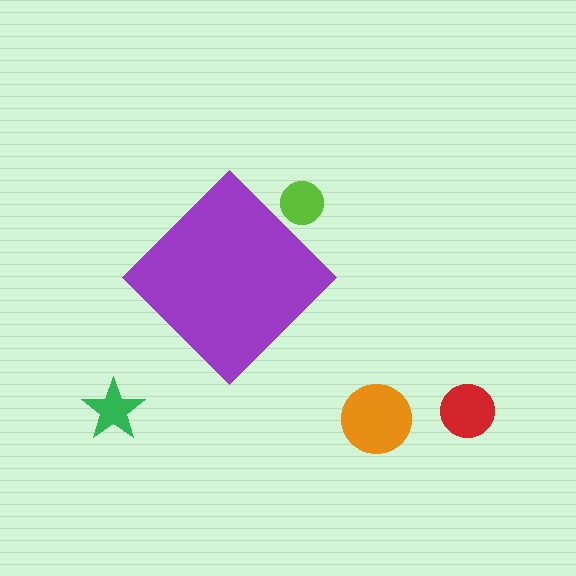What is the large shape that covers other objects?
A purple diamond.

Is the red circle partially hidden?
No, the red circle is fully visible.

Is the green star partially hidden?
No, the green star is fully visible.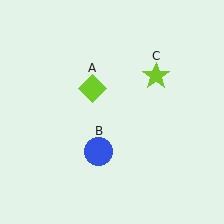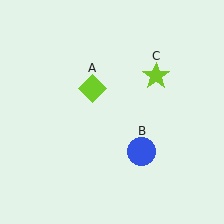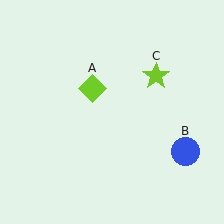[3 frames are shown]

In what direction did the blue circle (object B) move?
The blue circle (object B) moved right.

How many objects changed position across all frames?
1 object changed position: blue circle (object B).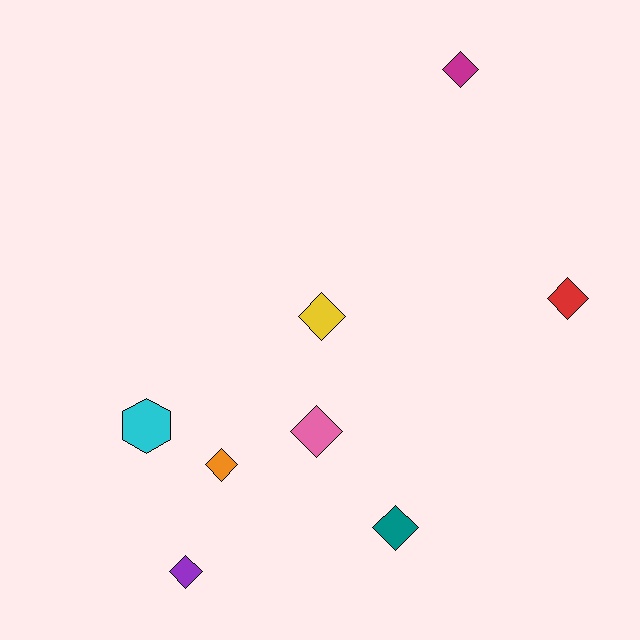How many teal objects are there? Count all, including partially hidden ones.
There is 1 teal object.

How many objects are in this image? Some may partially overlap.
There are 8 objects.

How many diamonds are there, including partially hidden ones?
There are 7 diamonds.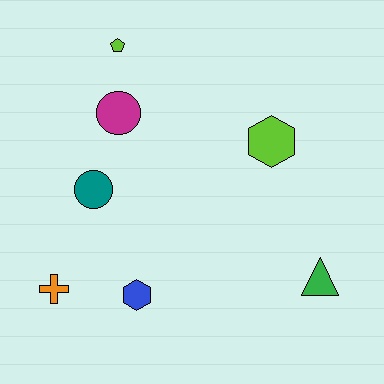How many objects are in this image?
There are 7 objects.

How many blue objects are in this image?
There is 1 blue object.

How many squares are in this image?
There are no squares.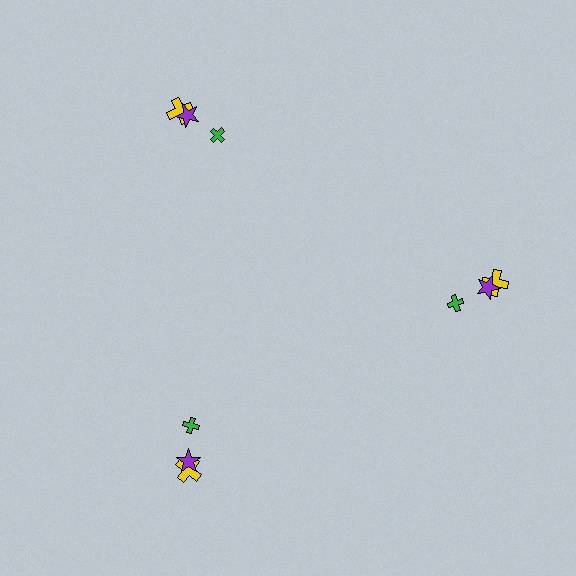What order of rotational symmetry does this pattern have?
This pattern has 3-fold rotational symmetry.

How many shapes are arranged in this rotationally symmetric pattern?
There are 9 shapes, arranged in 3 groups of 3.